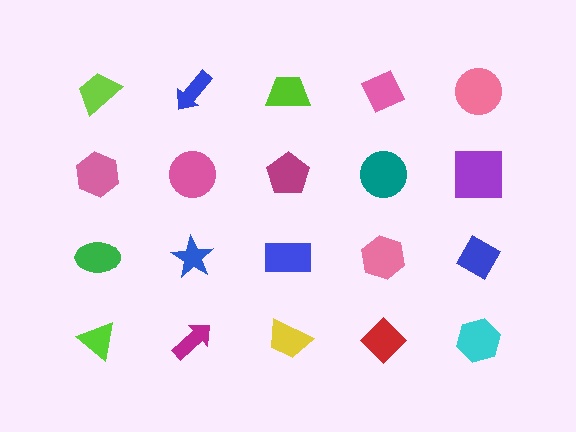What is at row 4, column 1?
A lime triangle.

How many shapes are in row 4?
5 shapes.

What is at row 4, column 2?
A magenta arrow.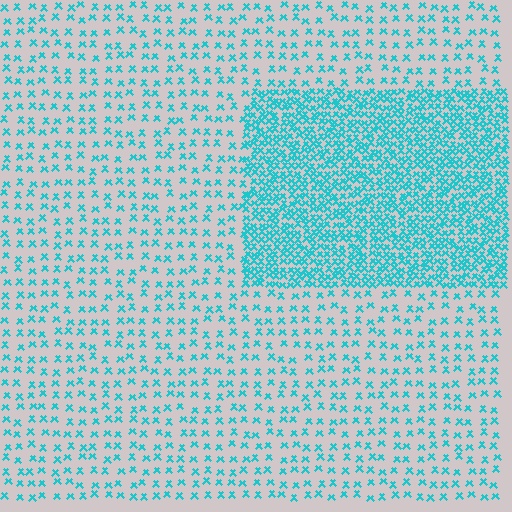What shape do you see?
I see a rectangle.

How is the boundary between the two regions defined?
The boundary is defined by a change in element density (approximately 2.9x ratio). All elements are the same color, size, and shape.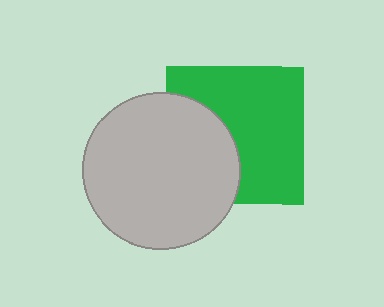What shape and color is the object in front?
The object in front is a light gray circle.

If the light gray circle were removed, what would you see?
You would see the complete green square.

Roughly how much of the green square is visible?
About half of it is visible (roughly 63%).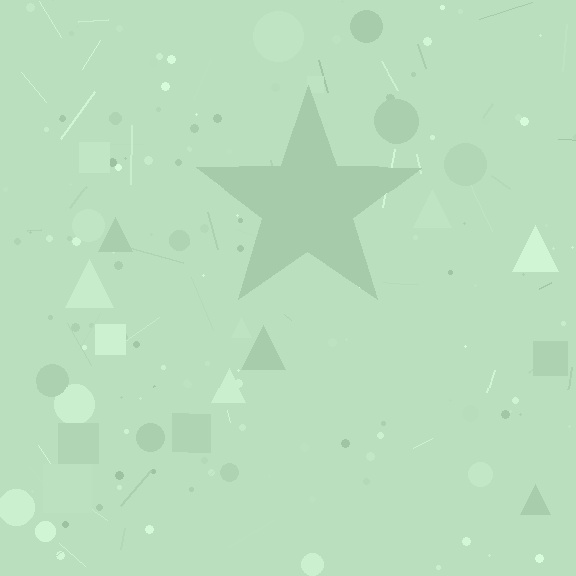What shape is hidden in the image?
A star is hidden in the image.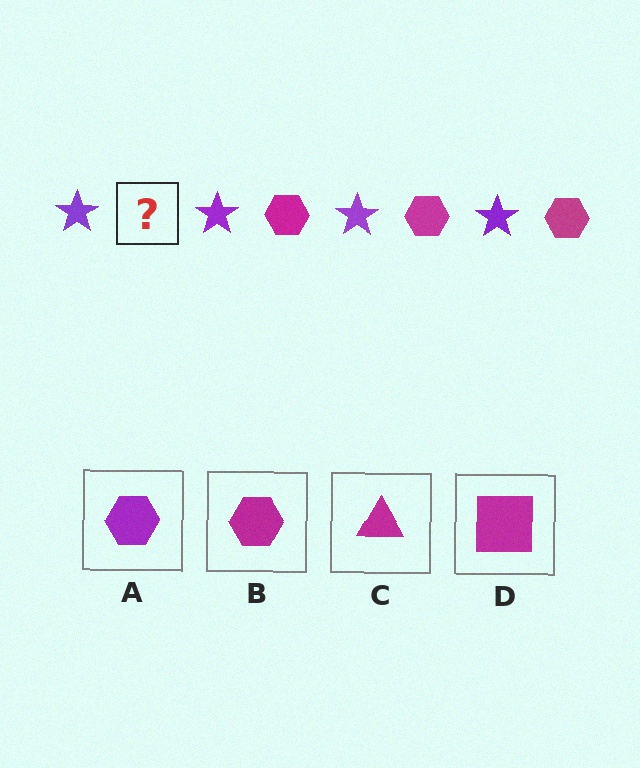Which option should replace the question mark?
Option B.